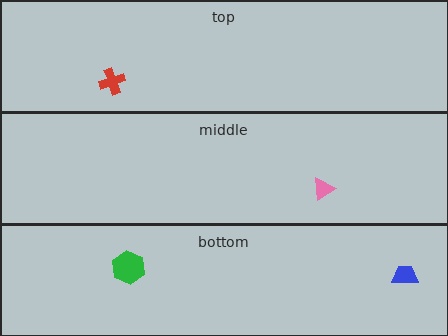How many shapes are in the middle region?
1.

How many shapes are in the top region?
1.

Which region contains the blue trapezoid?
The bottom region.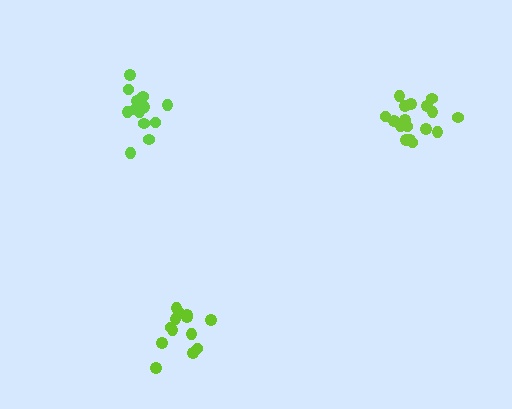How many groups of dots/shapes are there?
There are 3 groups.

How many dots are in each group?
Group 1: 13 dots, Group 2: 13 dots, Group 3: 17 dots (43 total).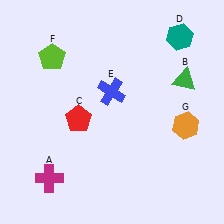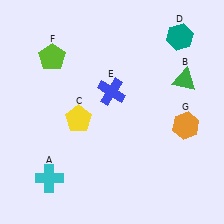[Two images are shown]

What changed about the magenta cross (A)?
In Image 1, A is magenta. In Image 2, it changed to cyan.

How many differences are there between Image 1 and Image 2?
There are 2 differences between the two images.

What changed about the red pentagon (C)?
In Image 1, C is red. In Image 2, it changed to yellow.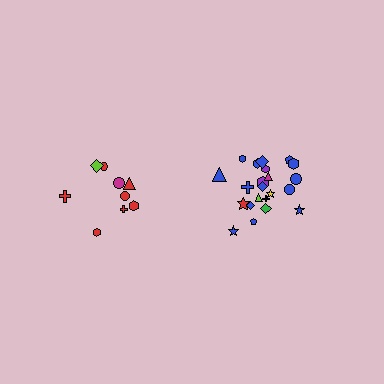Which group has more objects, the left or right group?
The right group.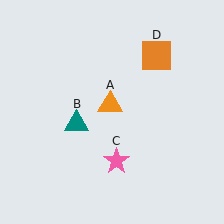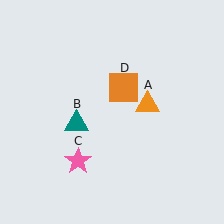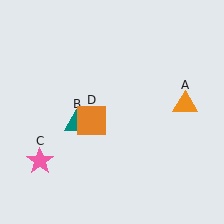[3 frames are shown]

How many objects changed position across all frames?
3 objects changed position: orange triangle (object A), pink star (object C), orange square (object D).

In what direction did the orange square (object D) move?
The orange square (object D) moved down and to the left.